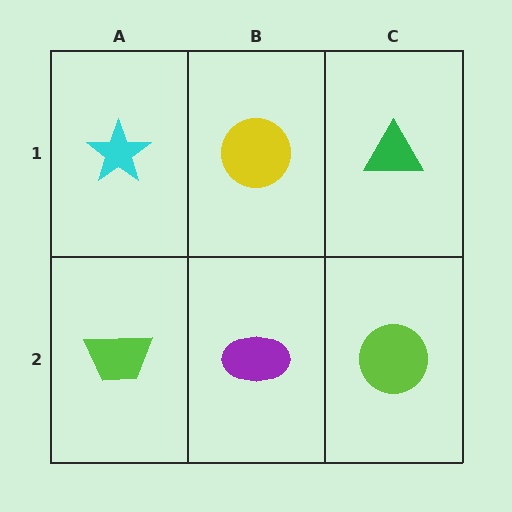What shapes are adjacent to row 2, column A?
A cyan star (row 1, column A), a purple ellipse (row 2, column B).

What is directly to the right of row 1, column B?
A green triangle.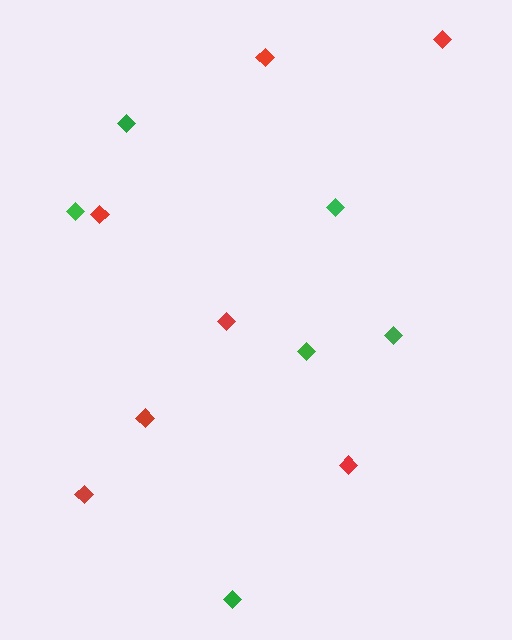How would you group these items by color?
There are 2 groups: one group of red diamonds (7) and one group of green diamonds (6).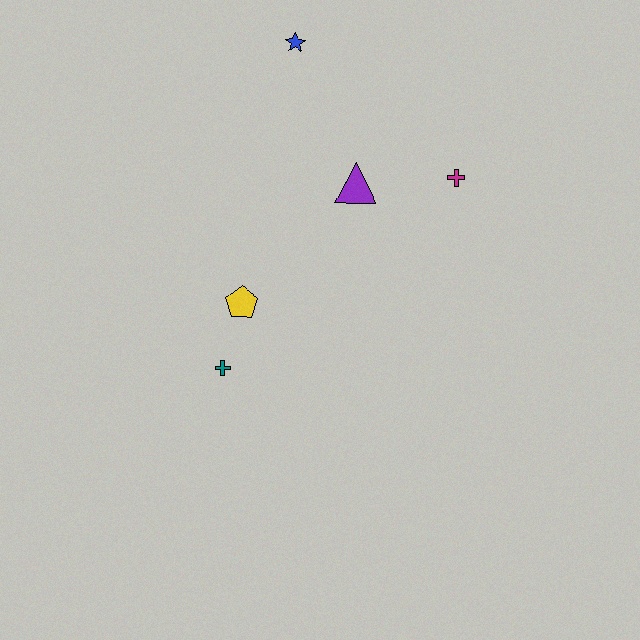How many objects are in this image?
There are 5 objects.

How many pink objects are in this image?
There are no pink objects.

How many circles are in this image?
There are no circles.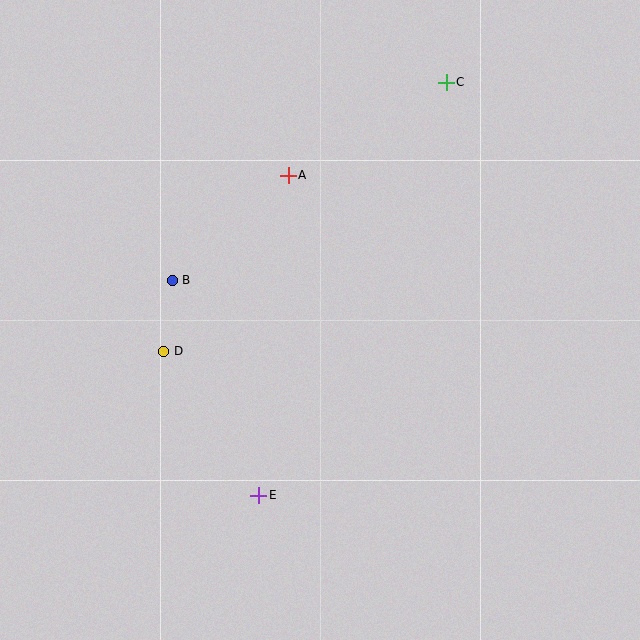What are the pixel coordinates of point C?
Point C is at (446, 82).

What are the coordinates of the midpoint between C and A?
The midpoint between C and A is at (367, 129).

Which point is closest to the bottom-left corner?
Point E is closest to the bottom-left corner.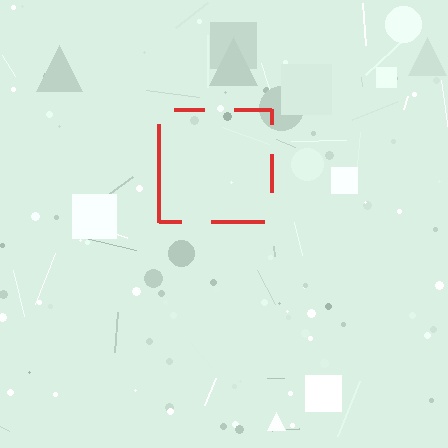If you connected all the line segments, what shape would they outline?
They would outline a square.